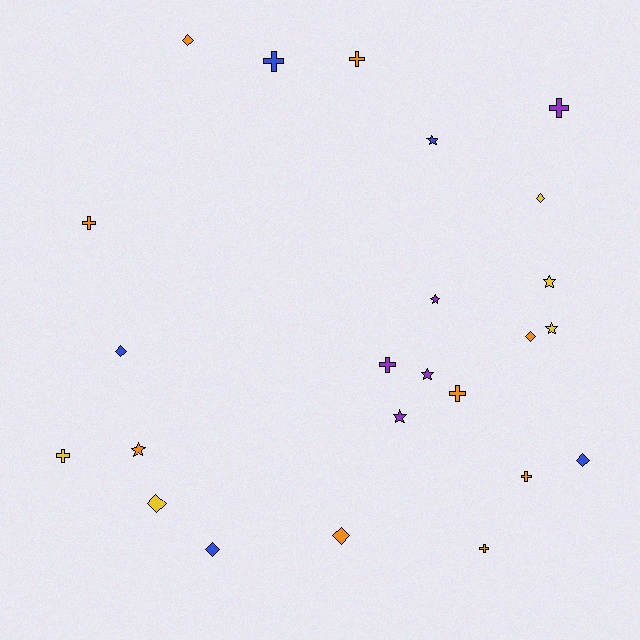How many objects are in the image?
There are 24 objects.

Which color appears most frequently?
Orange, with 9 objects.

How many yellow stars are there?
There are 2 yellow stars.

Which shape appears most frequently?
Cross, with 9 objects.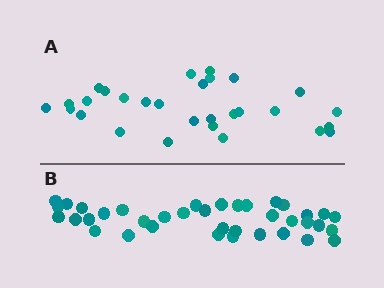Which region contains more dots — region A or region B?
Region B (the bottom region) has more dots.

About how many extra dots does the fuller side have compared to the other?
Region B has roughly 8 or so more dots than region A.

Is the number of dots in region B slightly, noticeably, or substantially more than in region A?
Region B has noticeably more, but not dramatically so. The ratio is roughly 1.3 to 1.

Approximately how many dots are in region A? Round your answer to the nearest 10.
About 30 dots. (The exact count is 29, which rounds to 30.)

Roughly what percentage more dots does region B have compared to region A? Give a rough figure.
About 30% more.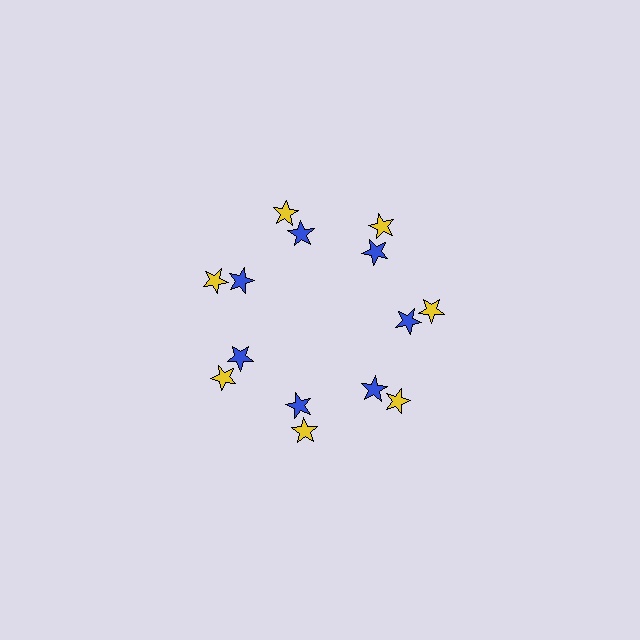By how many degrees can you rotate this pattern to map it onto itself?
The pattern maps onto itself every 51 degrees of rotation.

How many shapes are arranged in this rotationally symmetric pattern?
There are 14 shapes, arranged in 7 groups of 2.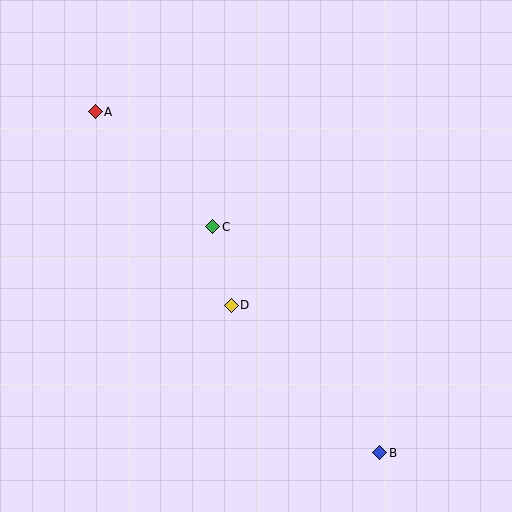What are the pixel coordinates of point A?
Point A is at (95, 112).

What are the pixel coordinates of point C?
Point C is at (213, 227).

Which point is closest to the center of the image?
Point C at (213, 227) is closest to the center.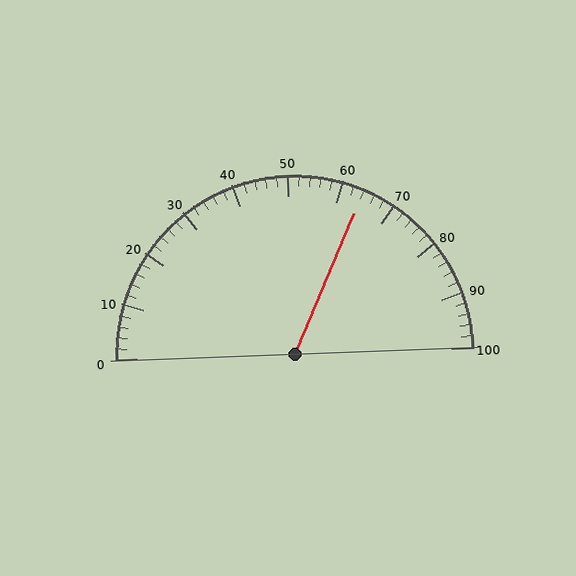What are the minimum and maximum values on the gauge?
The gauge ranges from 0 to 100.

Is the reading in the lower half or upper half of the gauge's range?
The reading is in the upper half of the range (0 to 100).